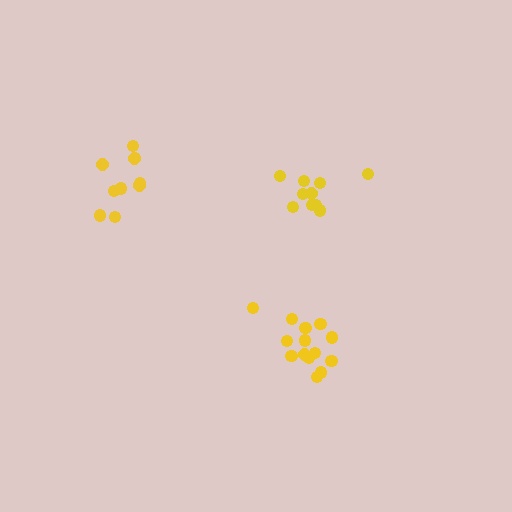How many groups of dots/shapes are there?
There are 3 groups.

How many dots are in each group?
Group 1: 11 dots, Group 2: 10 dots, Group 3: 14 dots (35 total).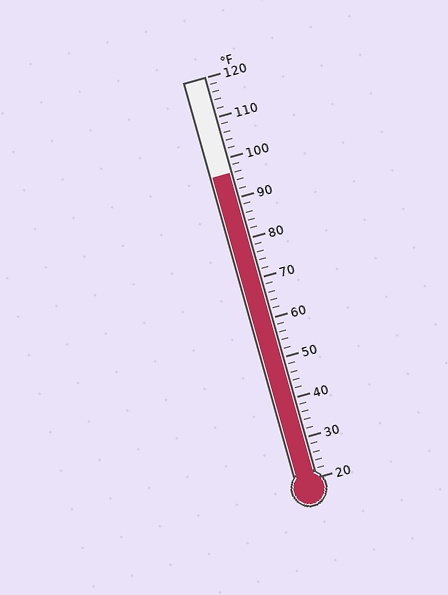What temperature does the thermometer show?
The thermometer shows approximately 96°F.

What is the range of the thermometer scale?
The thermometer scale ranges from 20°F to 120°F.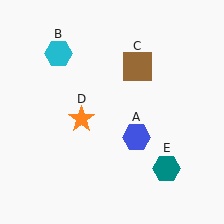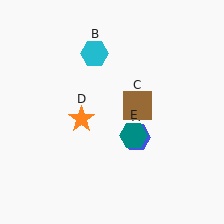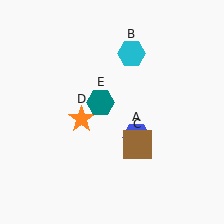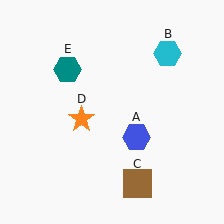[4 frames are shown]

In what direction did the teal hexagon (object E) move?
The teal hexagon (object E) moved up and to the left.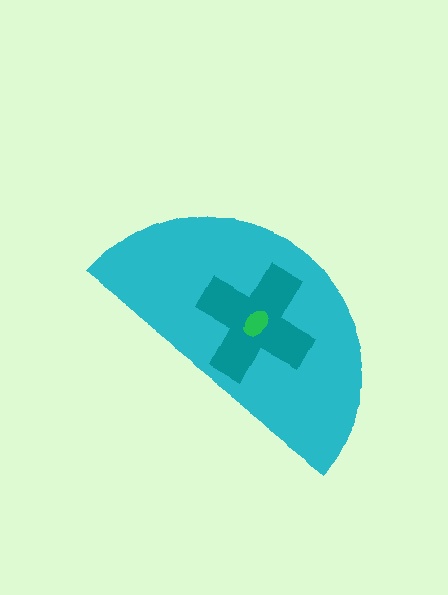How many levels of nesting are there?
3.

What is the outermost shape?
The cyan semicircle.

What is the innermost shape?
The green ellipse.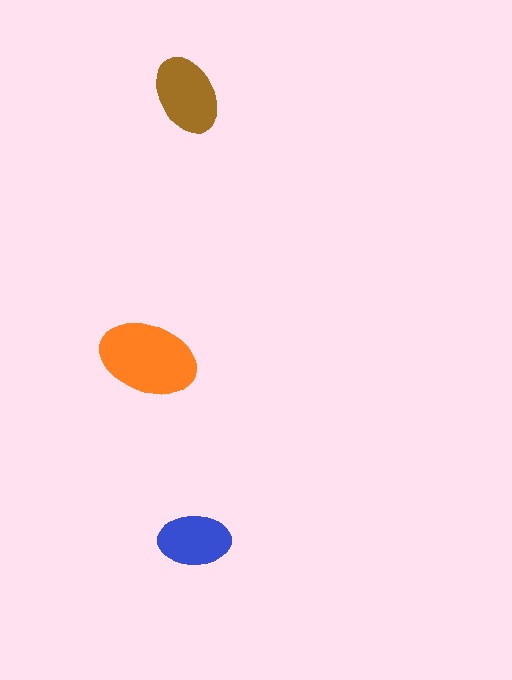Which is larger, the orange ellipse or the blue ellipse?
The orange one.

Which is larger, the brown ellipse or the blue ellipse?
The brown one.